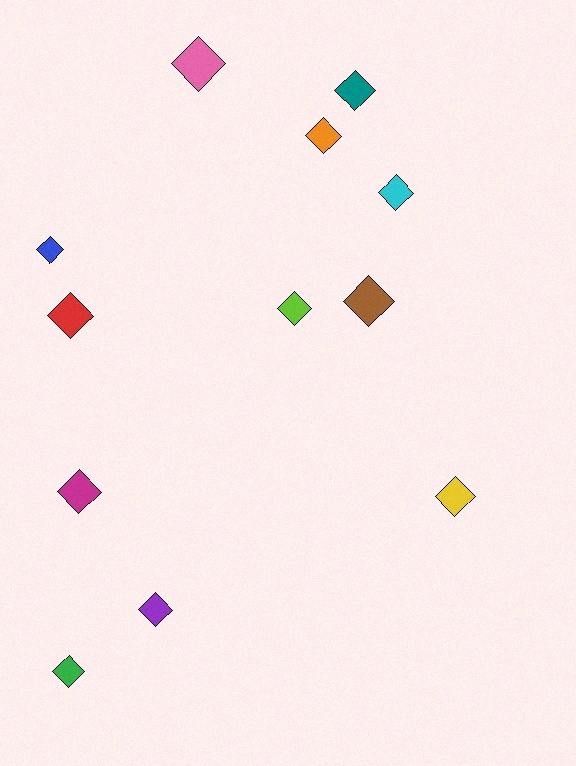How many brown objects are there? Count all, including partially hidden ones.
There is 1 brown object.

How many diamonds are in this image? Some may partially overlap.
There are 12 diamonds.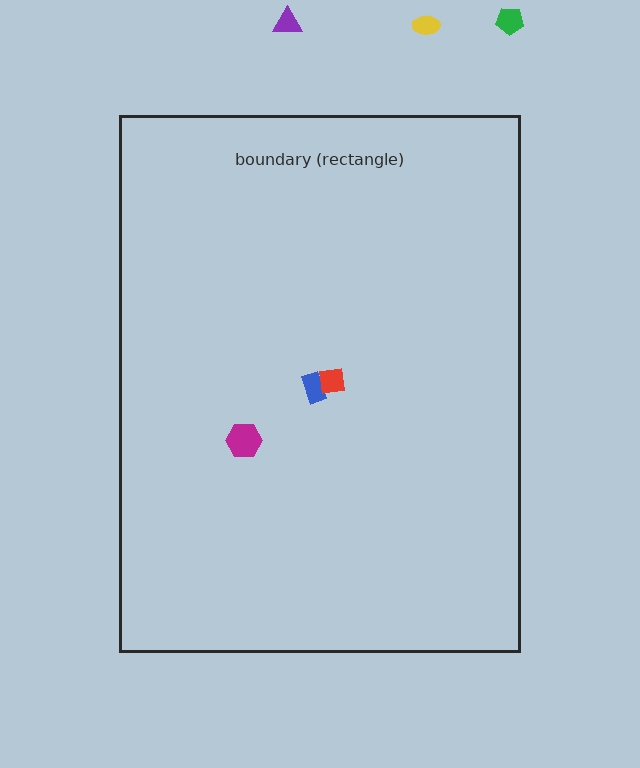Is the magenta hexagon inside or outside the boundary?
Inside.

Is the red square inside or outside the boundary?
Inside.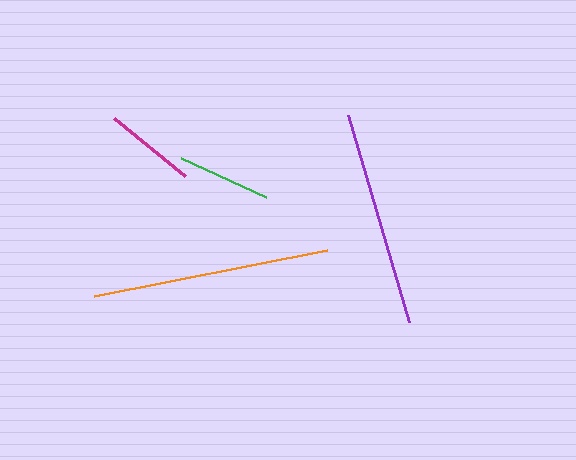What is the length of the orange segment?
The orange segment is approximately 237 pixels long.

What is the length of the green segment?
The green segment is approximately 94 pixels long.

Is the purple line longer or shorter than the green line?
The purple line is longer than the green line.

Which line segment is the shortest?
The magenta line is the shortest at approximately 92 pixels.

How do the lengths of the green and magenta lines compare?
The green and magenta lines are approximately the same length.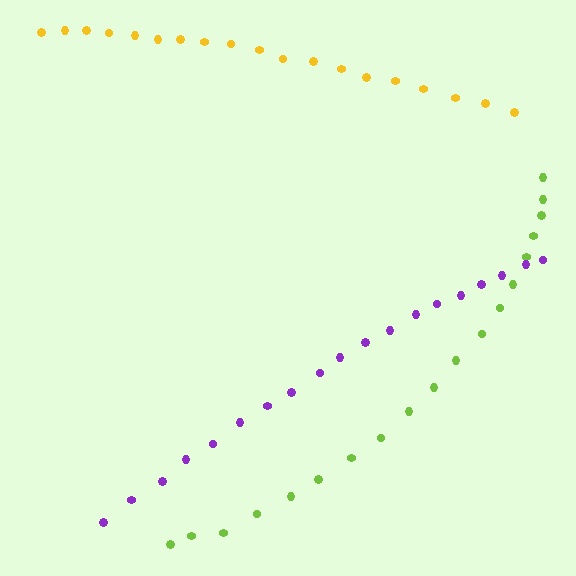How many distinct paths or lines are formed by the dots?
There are 3 distinct paths.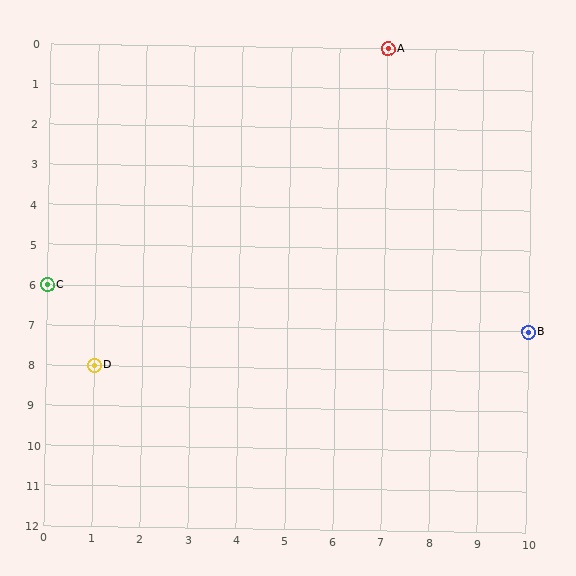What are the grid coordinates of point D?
Point D is at grid coordinates (1, 8).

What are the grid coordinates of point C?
Point C is at grid coordinates (0, 6).